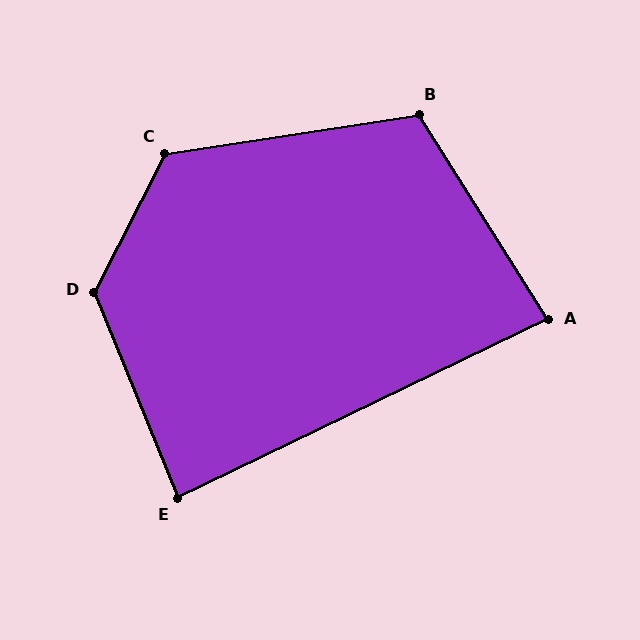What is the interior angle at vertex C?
Approximately 125 degrees (obtuse).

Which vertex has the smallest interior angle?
A, at approximately 84 degrees.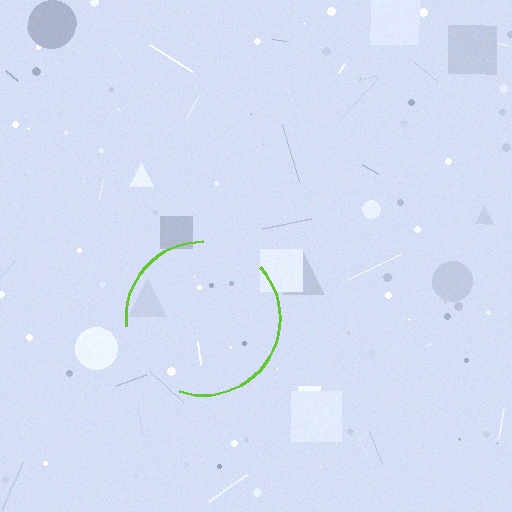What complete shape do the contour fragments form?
The contour fragments form a circle.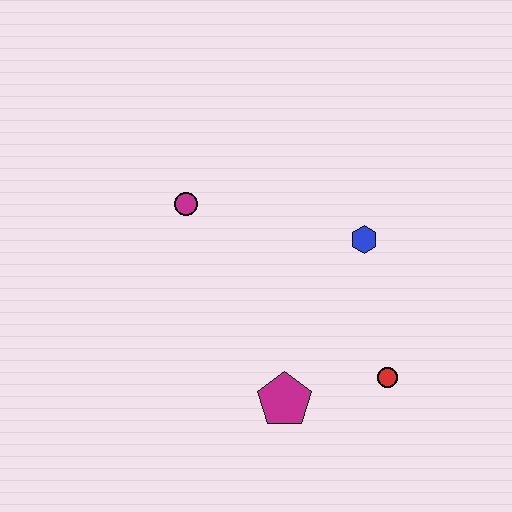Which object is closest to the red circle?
The magenta pentagon is closest to the red circle.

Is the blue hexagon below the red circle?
No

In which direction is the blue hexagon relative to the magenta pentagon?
The blue hexagon is above the magenta pentagon.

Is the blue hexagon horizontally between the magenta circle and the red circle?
Yes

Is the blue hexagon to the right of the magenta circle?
Yes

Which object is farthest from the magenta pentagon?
The magenta circle is farthest from the magenta pentagon.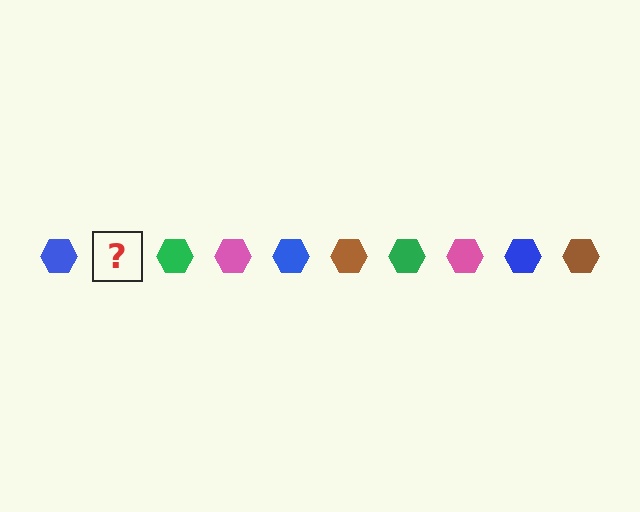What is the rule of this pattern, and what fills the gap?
The rule is that the pattern cycles through blue, brown, green, pink hexagons. The gap should be filled with a brown hexagon.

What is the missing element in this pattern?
The missing element is a brown hexagon.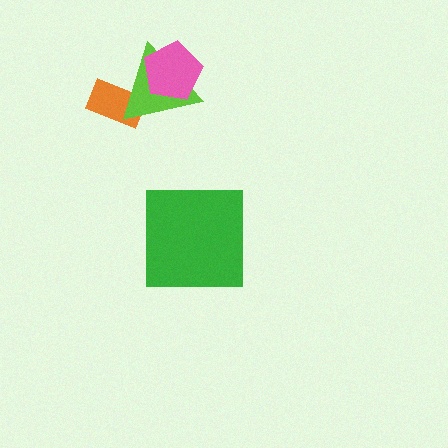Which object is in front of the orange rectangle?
The lime triangle is in front of the orange rectangle.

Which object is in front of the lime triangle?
The pink pentagon is in front of the lime triangle.